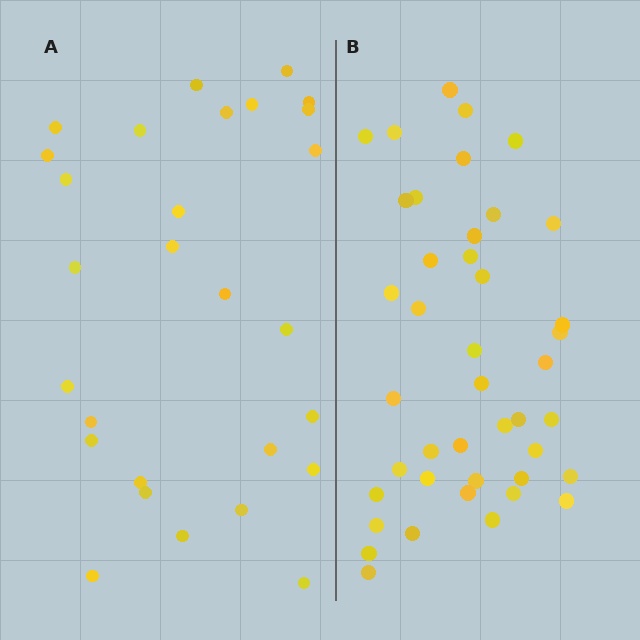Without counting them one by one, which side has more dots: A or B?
Region B (the right region) has more dots.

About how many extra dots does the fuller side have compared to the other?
Region B has approximately 15 more dots than region A.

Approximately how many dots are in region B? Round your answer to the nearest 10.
About 40 dots. (The exact count is 42, which rounds to 40.)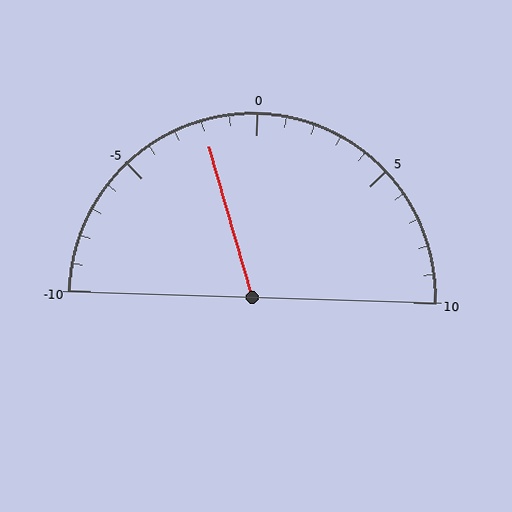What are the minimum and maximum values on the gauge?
The gauge ranges from -10 to 10.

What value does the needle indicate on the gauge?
The needle indicates approximately -2.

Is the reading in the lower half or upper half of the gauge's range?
The reading is in the lower half of the range (-10 to 10).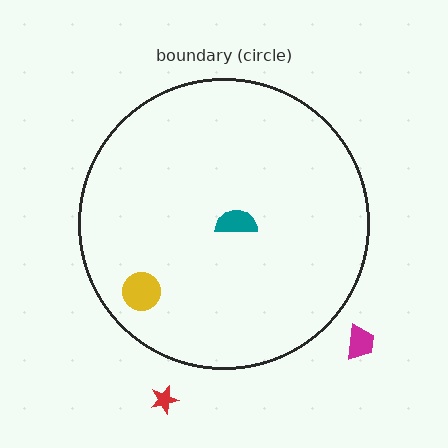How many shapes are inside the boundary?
2 inside, 2 outside.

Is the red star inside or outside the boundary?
Outside.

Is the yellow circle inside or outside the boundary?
Inside.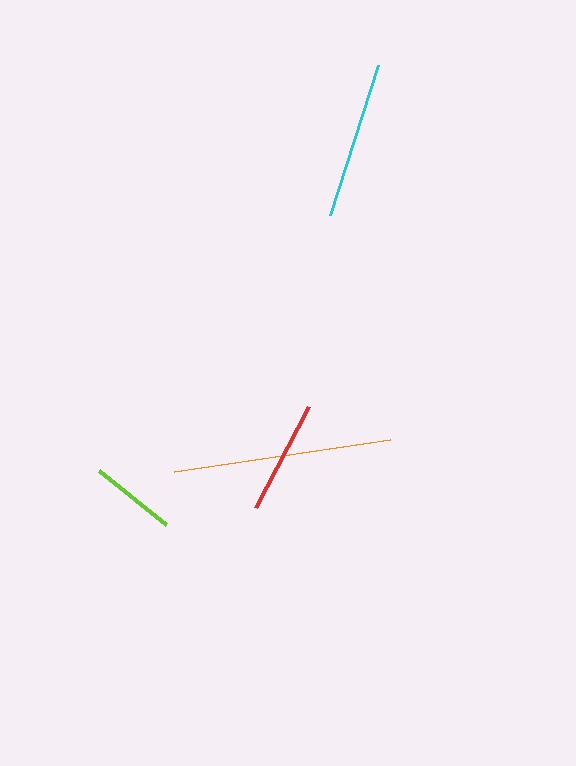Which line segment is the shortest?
The lime line is the shortest at approximately 86 pixels.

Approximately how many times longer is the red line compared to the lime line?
The red line is approximately 1.3 times the length of the lime line.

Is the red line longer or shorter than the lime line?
The red line is longer than the lime line.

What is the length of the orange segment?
The orange segment is approximately 219 pixels long.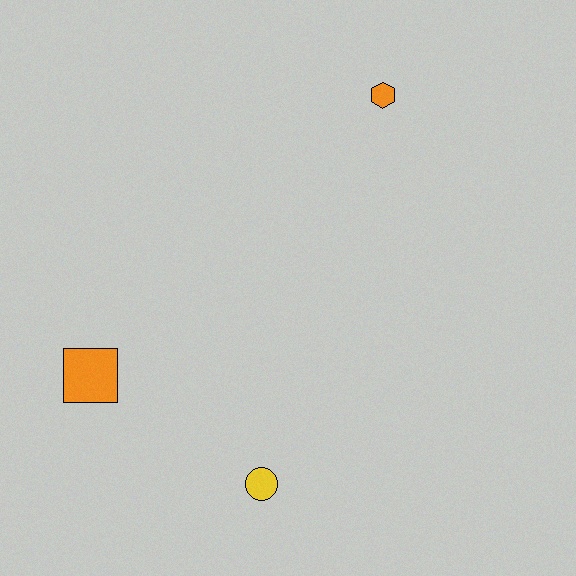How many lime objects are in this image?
There are no lime objects.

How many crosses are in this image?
There are no crosses.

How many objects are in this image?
There are 3 objects.